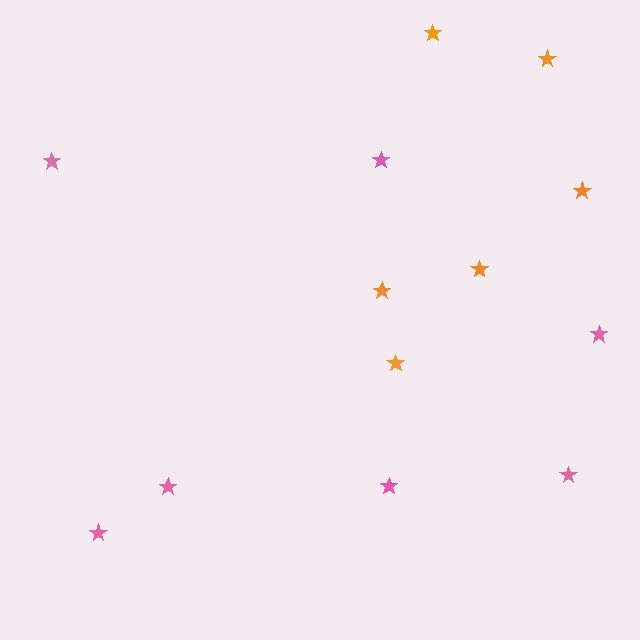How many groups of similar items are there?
There are 2 groups: one group of orange stars (6) and one group of pink stars (7).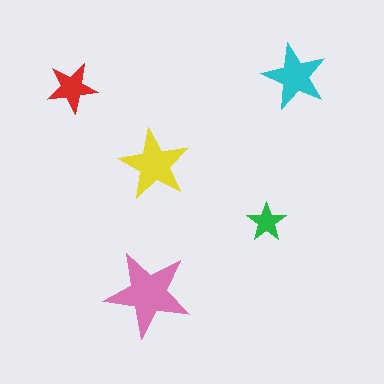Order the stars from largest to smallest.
the pink one, the yellow one, the cyan one, the red one, the green one.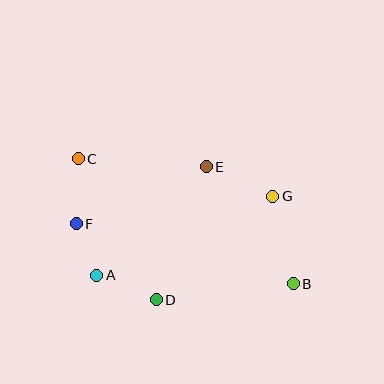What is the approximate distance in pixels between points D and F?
The distance between D and F is approximately 110 pixels.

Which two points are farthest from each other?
Points B and C are farthest from each other.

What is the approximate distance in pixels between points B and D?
The distance between B and D is approximately 138 pixels.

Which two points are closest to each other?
Points A and F are closest to each other.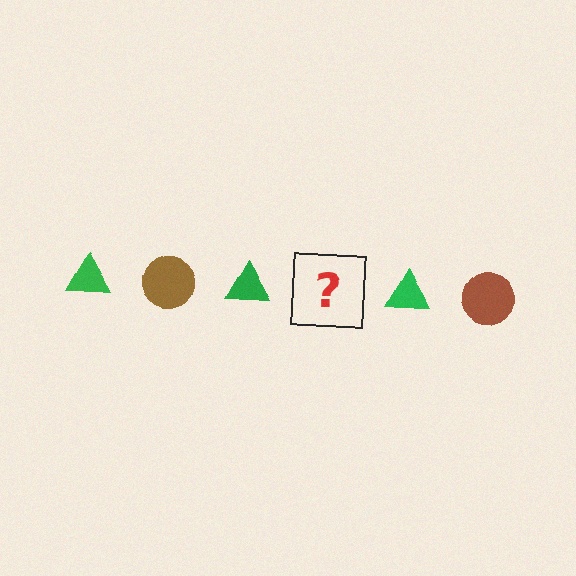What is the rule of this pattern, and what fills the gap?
The rule is that the pattern alternates between green triangle and brown circle. The gap should be filled with a brown circle.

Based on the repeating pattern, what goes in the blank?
The blank should be a brown circle.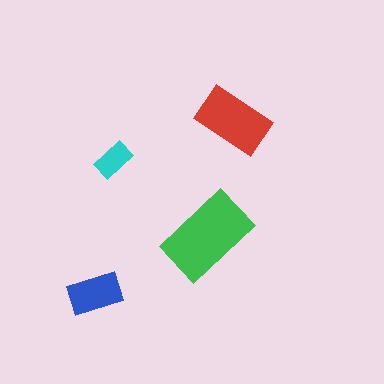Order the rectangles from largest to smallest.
the green one, the red one, the blue one, the cyan one.